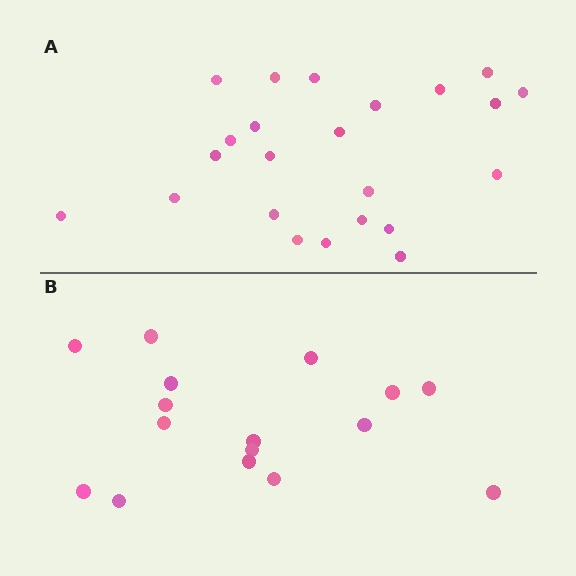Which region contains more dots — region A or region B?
Region A (the top region) has more dots.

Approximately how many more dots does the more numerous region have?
Region A has roughly 8 or so more dots than region B.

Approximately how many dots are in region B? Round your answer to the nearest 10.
About 20 dots. (The exact count is 16, which rounds to 20.)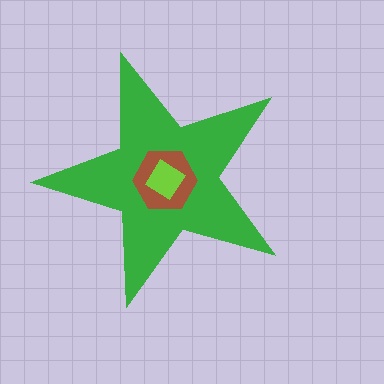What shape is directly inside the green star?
The brown hexagon.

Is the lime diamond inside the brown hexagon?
Yes.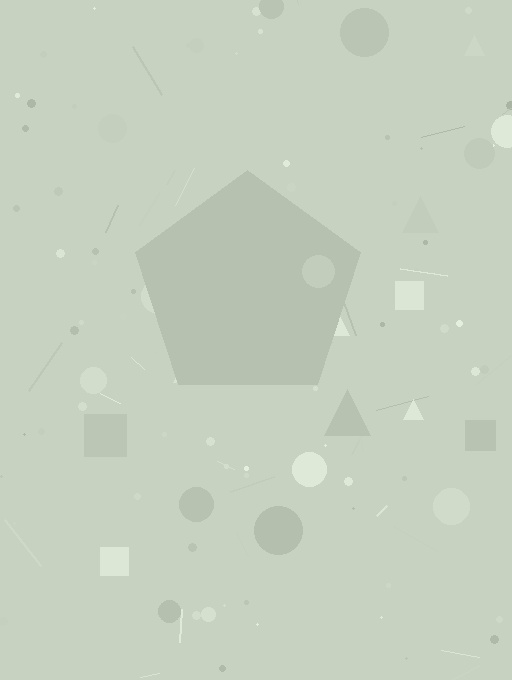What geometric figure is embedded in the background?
A pentagon is embedded in the background.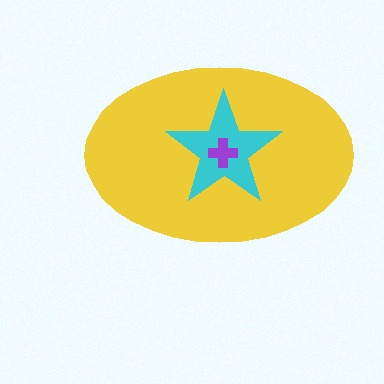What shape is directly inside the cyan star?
The purple cross.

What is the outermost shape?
The yellow ellipse.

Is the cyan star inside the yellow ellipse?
Yes.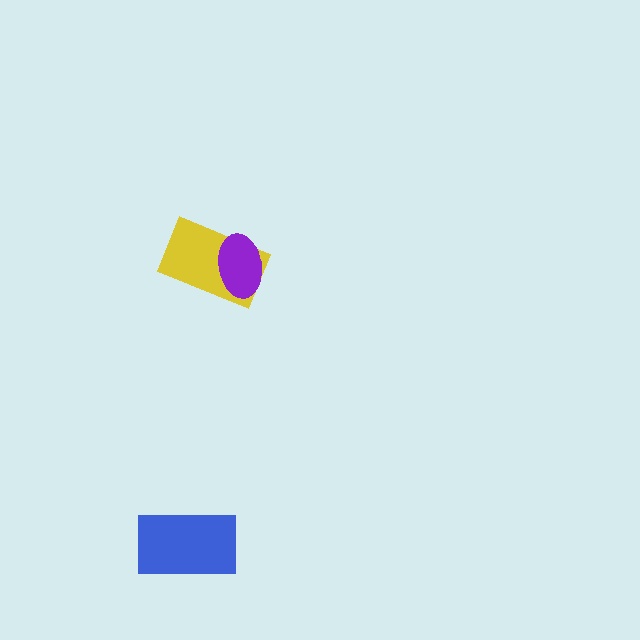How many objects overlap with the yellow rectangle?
1 object overlaps with the yellow rectangle.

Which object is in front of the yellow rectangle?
The purple ellipse is in front of the yellow rectangle.